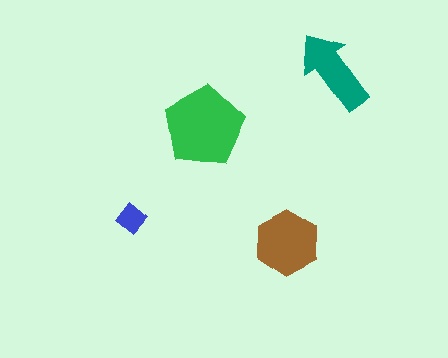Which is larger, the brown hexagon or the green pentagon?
The green pentagon.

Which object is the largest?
The green pentagon.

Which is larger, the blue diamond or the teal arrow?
The teal arrow.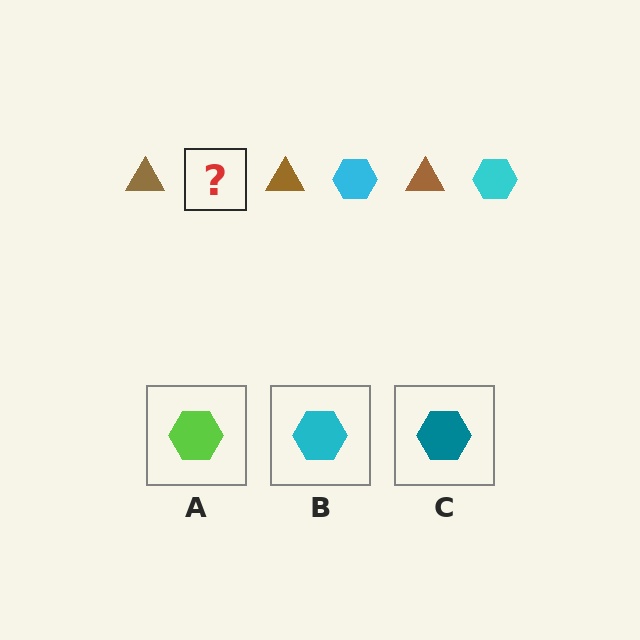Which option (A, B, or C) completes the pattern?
B.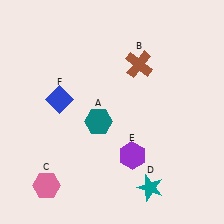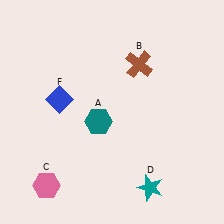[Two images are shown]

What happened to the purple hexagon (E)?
The purple hexagon (E) was removed in Image 2. It was in the bottom-right area of Image 1.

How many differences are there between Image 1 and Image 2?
There is 1 difference between the two images.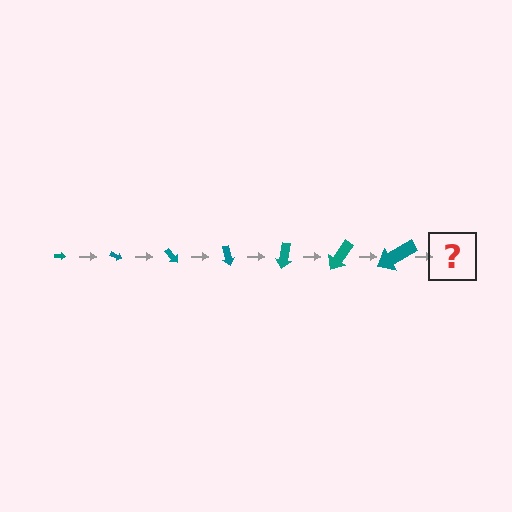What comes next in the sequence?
The next element should be an arrow, larger than the previous one and rotated 175 degrees from the start.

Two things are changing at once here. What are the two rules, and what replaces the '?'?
The two rules are that the arrow grows larger each step and it rotates 25 degrees each step. The '?' should be an arrow, larger than the previous one and rotated 175 degrees from the start.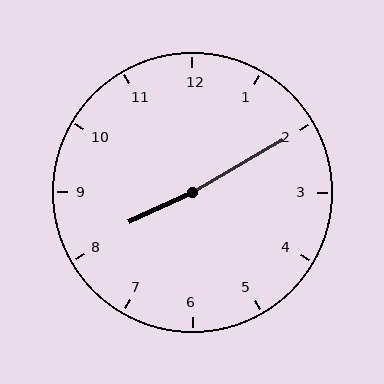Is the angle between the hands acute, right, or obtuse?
It is obtuse.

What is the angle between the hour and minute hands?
Approximately 175 degrees.